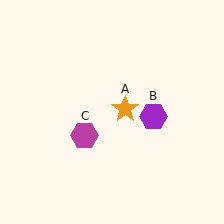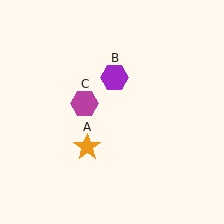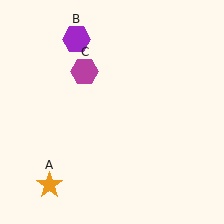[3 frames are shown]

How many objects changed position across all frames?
3 objects changed position: orange star (object A), purple hexagon (object B), magenta hexagon (object C).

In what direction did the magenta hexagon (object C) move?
The magenta hexagon (object C) moved up.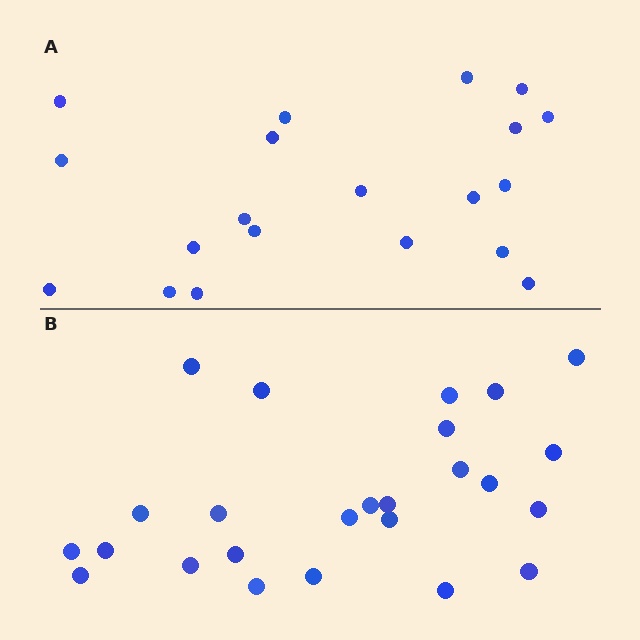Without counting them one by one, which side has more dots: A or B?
Region B (the bottom region) has more dots.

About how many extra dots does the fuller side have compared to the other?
Region B has about 5 more dots than region A.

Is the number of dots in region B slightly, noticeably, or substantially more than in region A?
Region B has noticeably more, but not dramatically so. The ratio is roughly 1.2 to 1.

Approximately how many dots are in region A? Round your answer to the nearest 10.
About 20 dots.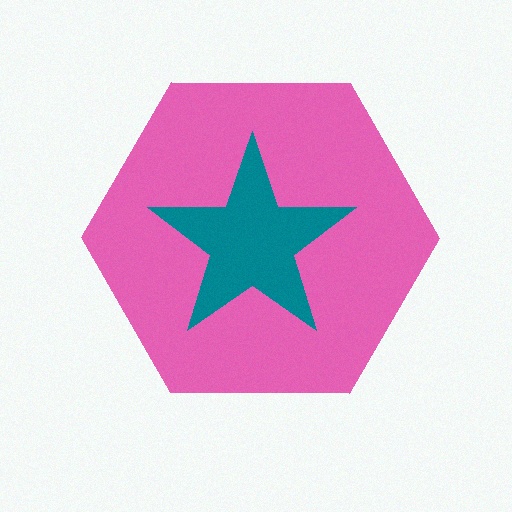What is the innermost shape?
The teal star.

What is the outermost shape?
The pink hexagon.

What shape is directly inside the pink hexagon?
The teal star.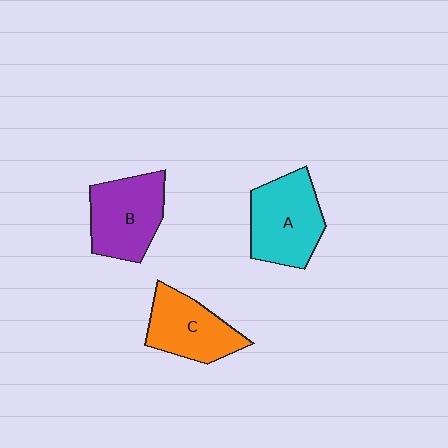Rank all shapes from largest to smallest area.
From largest to smallest: A (cyan), B (purple), C (orange).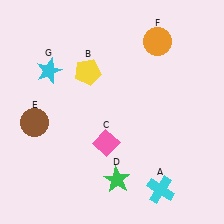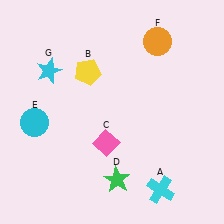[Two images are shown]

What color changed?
The circle (E) changed from brown in Image 1 to cyan in Image 2.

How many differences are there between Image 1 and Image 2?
There is 1 difference between the two images.